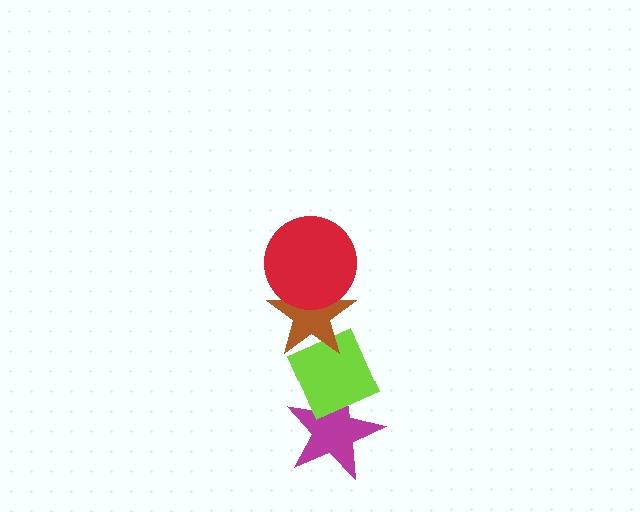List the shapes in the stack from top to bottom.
From top to bottom: the red circle, the brown star, the lime diamond, the magenta star.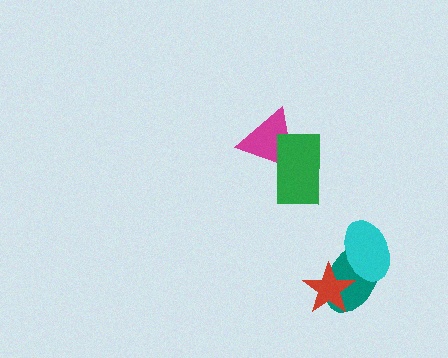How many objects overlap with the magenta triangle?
1 object overlaps with the magenta triangle.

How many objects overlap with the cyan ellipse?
1 object overlaps with the cyan ellipse.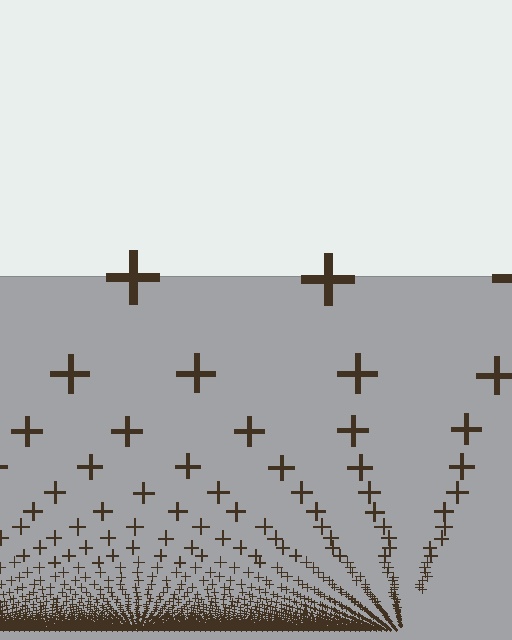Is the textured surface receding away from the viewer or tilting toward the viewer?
The surface appears to tilt toward the viewer. Texture elements get larger and sparser toward the top.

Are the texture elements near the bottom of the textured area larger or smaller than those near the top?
Smaller. The gradient is inverted — elements near the bottom are smaller and denser.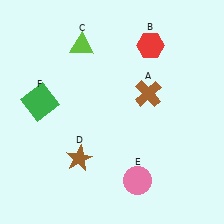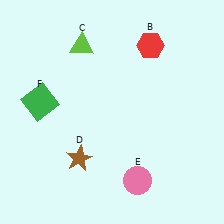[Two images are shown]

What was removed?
The brown cross (A) was removed in Image 2.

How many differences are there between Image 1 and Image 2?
There is 1 difference between the two images.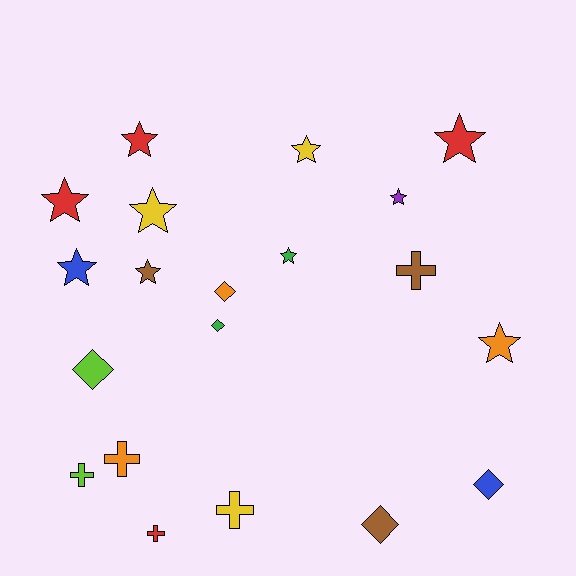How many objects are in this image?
There are 20 objects.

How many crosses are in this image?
There are 5 crosses.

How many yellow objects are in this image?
There are 3 yellow objects.